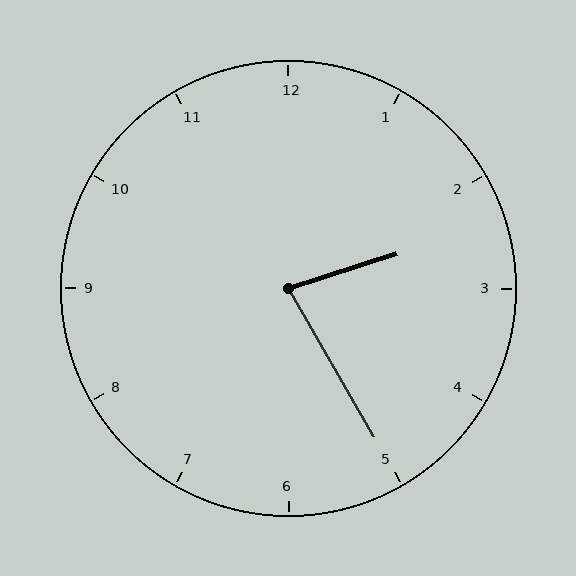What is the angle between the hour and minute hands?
Approximately 78 degrees.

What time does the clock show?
2:25.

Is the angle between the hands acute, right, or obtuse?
It is acute.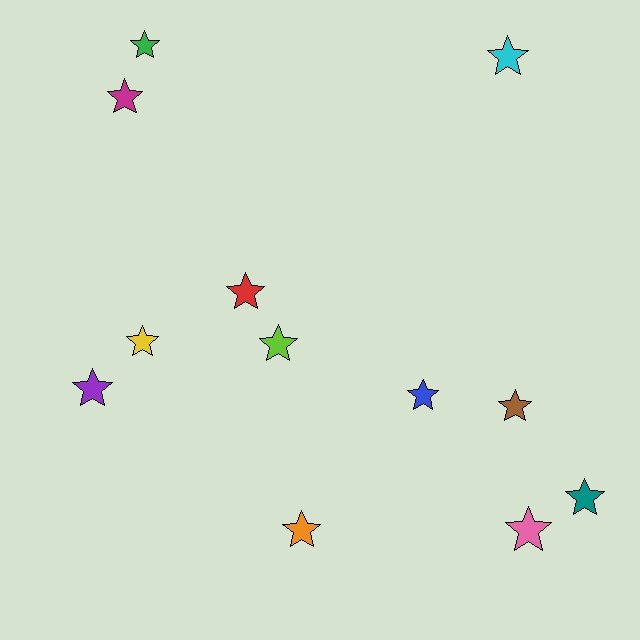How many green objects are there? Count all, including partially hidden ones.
There is 1 green object.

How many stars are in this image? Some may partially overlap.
There are 12 stars.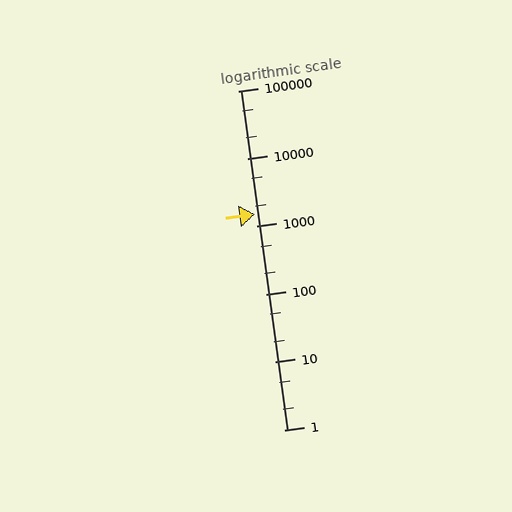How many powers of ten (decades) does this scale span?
The scale spans 5 decades, from 1 to 100000.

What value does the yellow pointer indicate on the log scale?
The pointer indicates approximately 1500.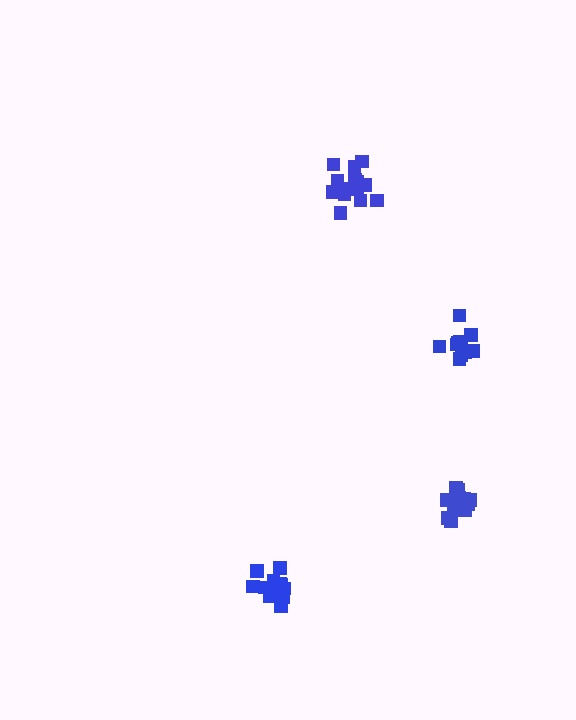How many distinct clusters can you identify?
There are 4 distinct clusters.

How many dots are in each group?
Group 1: 14 dots, Group 2: 12 dots, Group 3: 16 dots, Group 4: 14 dots (56 total).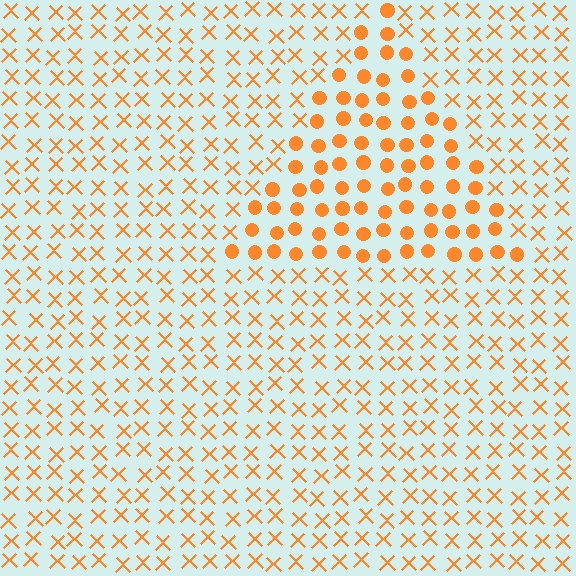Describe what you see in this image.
The image is filled with small orange elements arranged in a uniform grid. A triangle-shaped region contains circles, while the surrounding area contains X marks. The boundary is defined purely by the change in element shape.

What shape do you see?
I see a triangle.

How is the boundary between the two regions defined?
The boundary is defined by a change in element shape: circles inside vs. X marks outside. All elements share the same color and spacing.